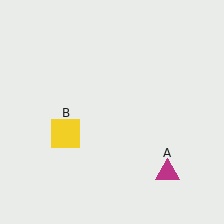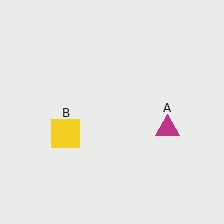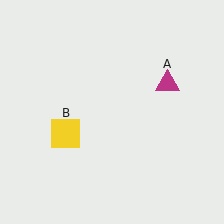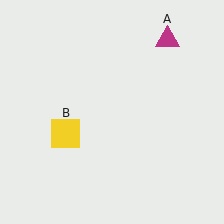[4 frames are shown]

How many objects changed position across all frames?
1 object changed position: magenta triangle (object A).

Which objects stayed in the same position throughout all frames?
Yellow square (object B) remained stationary.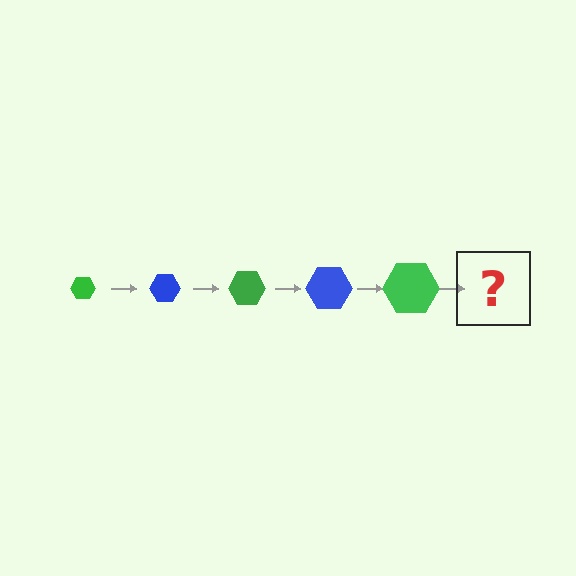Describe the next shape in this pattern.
It should be a blue hexagon, larger than the previous one.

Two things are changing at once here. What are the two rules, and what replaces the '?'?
The two rules are that the hexagon grows larger each step and the color cycles through green and blue. The '?' should be a blue hexagon, larger than the previous one.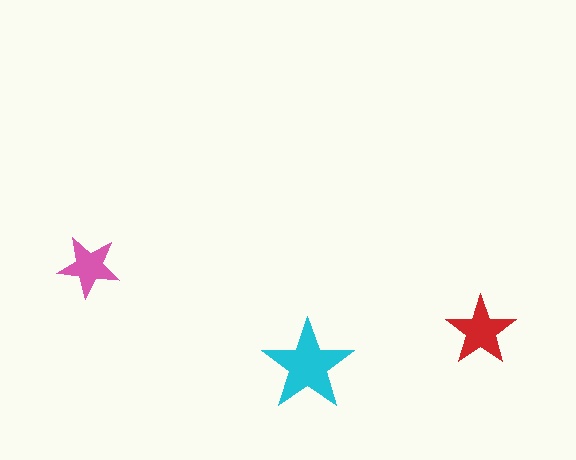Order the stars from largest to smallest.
the cyan one, the red one, the pink one.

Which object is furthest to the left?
The pink star is leftmost.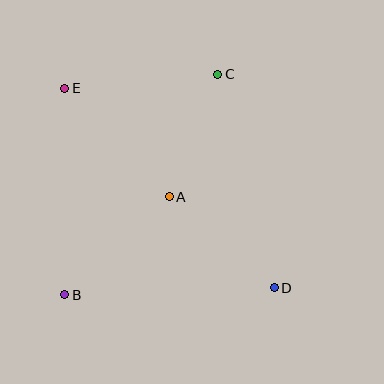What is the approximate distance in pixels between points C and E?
The distance between C and E is approximately 154 pixels.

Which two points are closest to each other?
Points A and C are closest to each other.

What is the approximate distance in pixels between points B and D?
The distance between B and D is approximately 209 pixels.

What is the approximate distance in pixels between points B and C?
The distance between B and C is approximately 268 pixels.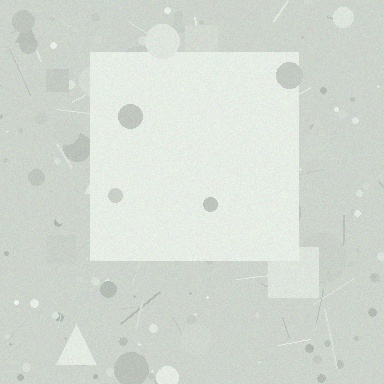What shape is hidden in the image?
A square is hidden in the image.